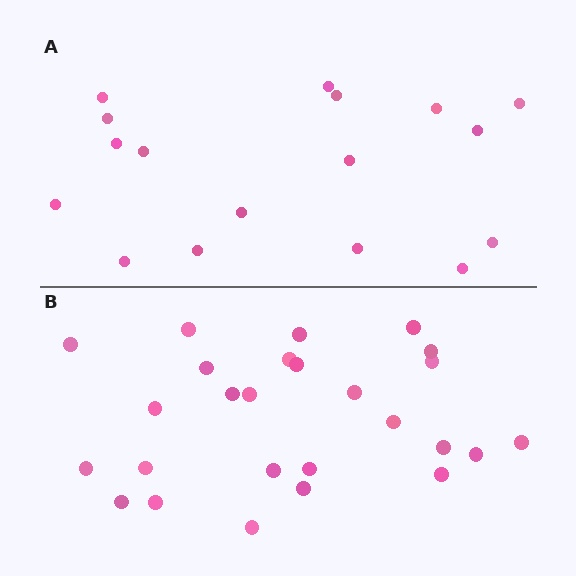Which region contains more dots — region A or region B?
Region B (the bottom region) has more dots.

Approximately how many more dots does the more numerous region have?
Region B has roughly 8 or so more dots than region A.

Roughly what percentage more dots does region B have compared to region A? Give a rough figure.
About 55% more.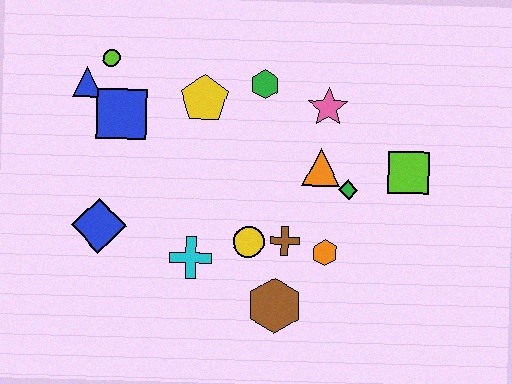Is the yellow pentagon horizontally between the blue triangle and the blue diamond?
No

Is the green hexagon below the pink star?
No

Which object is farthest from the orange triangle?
The blue triangle is farthest from the orange triangle.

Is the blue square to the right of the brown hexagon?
No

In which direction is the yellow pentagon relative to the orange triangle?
The yellow pentagon is to the left of the orange triangle.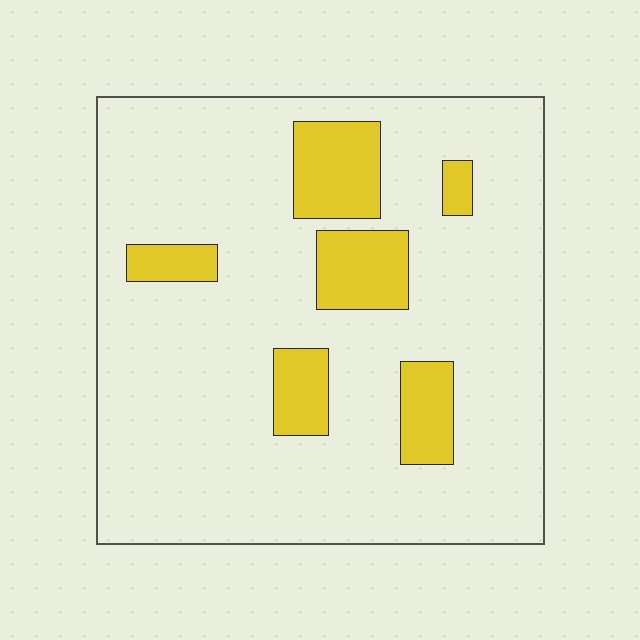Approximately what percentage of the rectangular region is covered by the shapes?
Approximately 15%.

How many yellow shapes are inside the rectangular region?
6.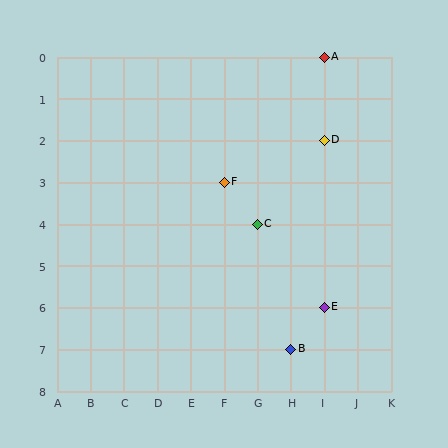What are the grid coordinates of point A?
Point A is at grid coordinates (I, 0).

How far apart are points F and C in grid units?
Points F and C are 1 column and 1 row apart (about 1.4 grid units diagonally).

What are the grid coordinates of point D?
Point D is at grid coordinates (I, 2).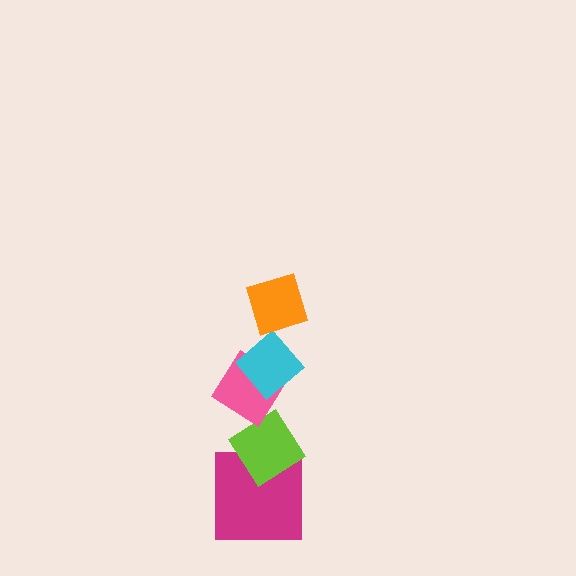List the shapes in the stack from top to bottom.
From top to bottom: the orange diamond, the cyan diamond, the pink diamond, the lime diamond, the magenta square.